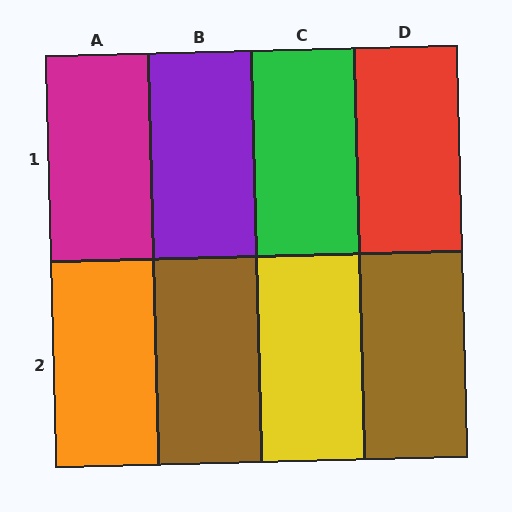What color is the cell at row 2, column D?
Brown.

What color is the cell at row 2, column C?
Yellow.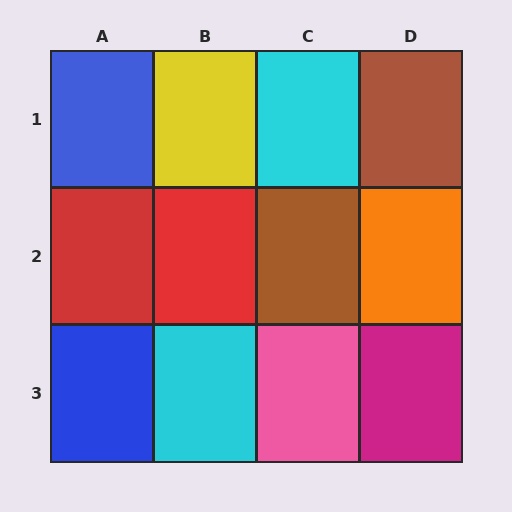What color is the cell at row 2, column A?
Red.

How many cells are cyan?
2 cells are cyan.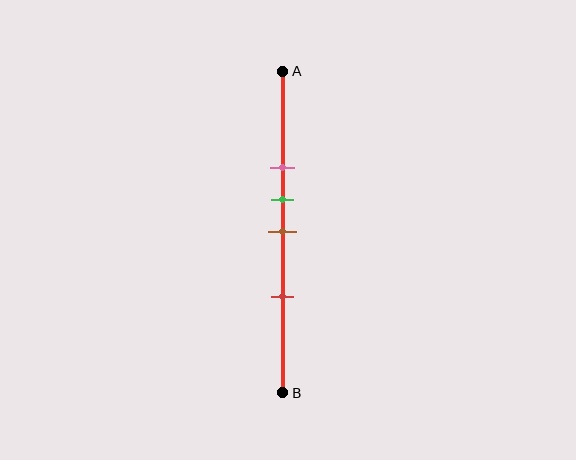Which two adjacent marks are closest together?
The green and brown marks are the closest adjacent pair.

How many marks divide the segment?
There are 4 marks dividing the segment.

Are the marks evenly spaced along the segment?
No, the marks are not evenly spaced.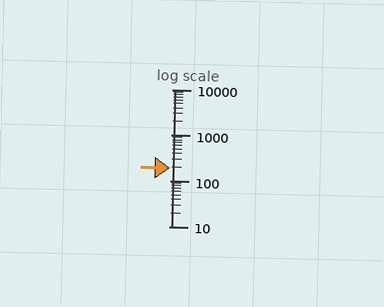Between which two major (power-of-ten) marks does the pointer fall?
The pointer is between 100 and 1000.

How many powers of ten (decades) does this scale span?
The scale spans 3 decades, from 10 to 10000.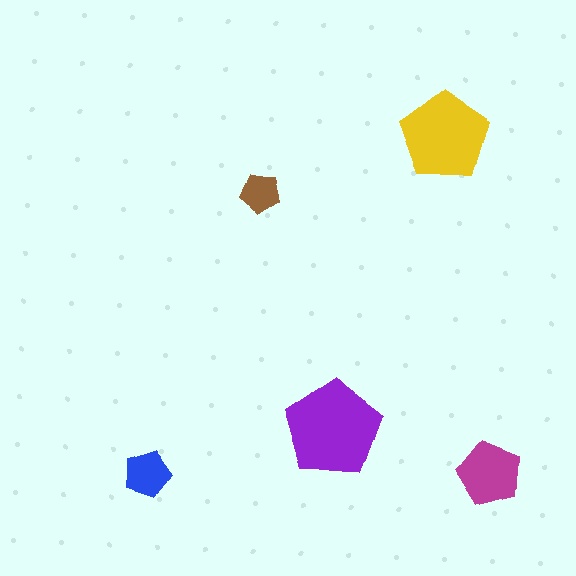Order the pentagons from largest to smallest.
the purple one, the yellow one, the magenta one, the blue one, the brown one.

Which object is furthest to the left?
The blue pentagon is leftmost.